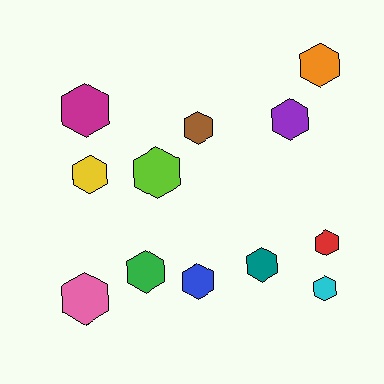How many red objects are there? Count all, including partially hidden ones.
There is 1 red object.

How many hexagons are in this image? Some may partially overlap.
There are 12 hexagons.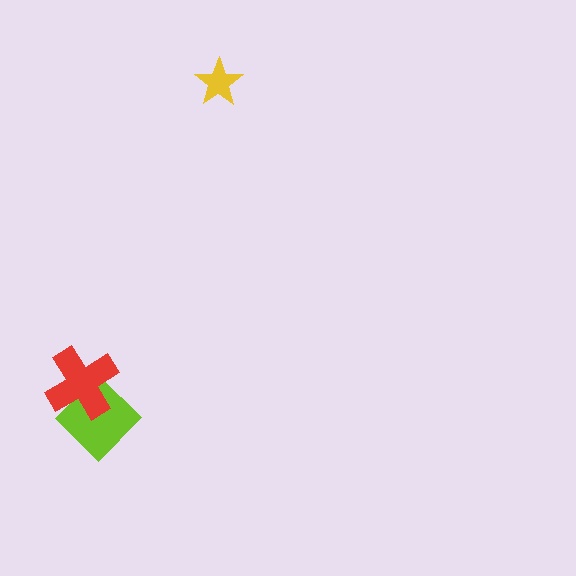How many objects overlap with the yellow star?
0 objects overlap with the yellow star.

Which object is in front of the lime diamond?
The red cross is in front of the lime diamond.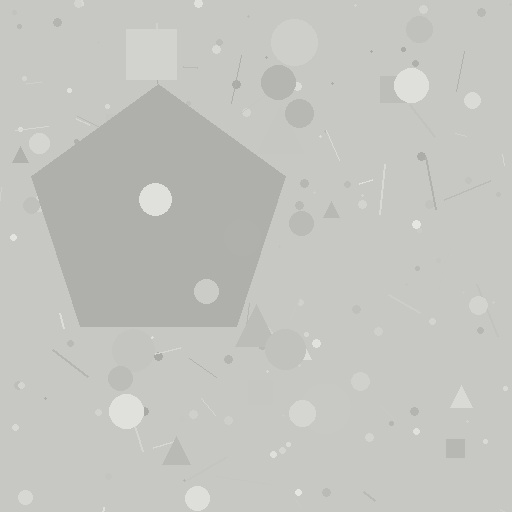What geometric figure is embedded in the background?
A pentagon is embedded in the background.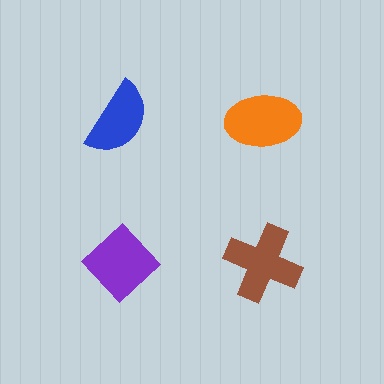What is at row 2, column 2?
A brown cross.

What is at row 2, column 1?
A purple diamond.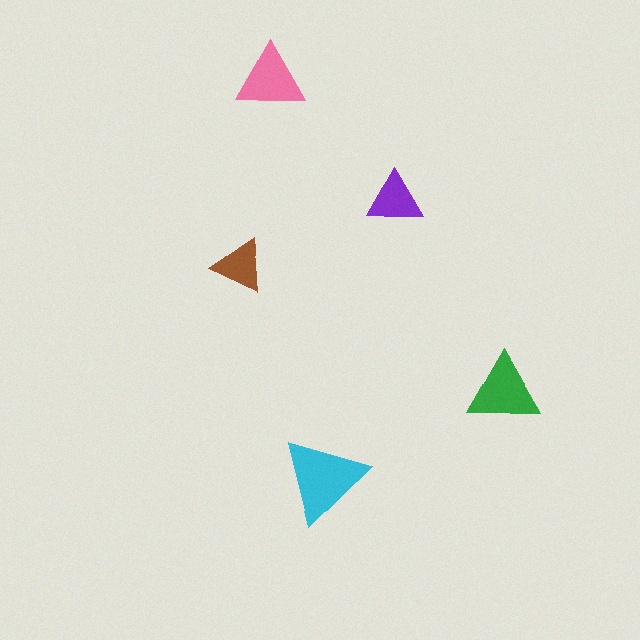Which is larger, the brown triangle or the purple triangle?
The purple one.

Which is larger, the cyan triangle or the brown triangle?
The cyan one.